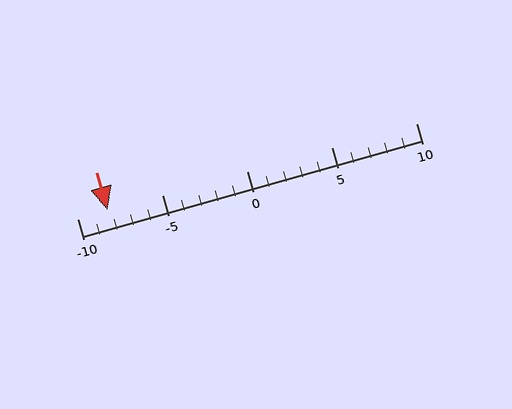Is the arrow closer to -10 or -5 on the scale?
The arrow is closer to -10.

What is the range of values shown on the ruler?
The ruler shows values from -10 to 10.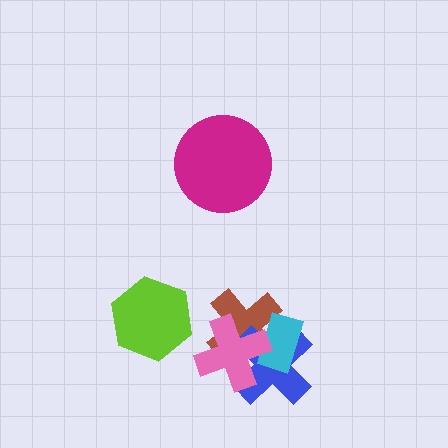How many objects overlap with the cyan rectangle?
3 objects overlap with the cyan rectangle.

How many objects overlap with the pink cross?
3 objects overlap with the pink cross.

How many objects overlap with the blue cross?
3 objects overlap with the blue cross.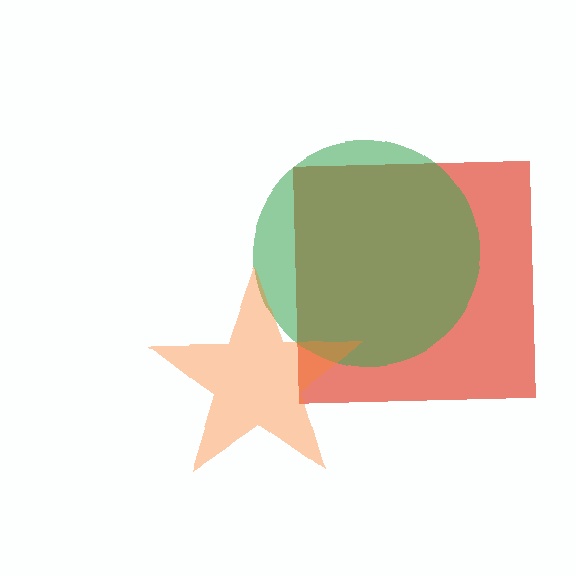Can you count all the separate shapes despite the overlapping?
Yes, there are 3 separate shapes.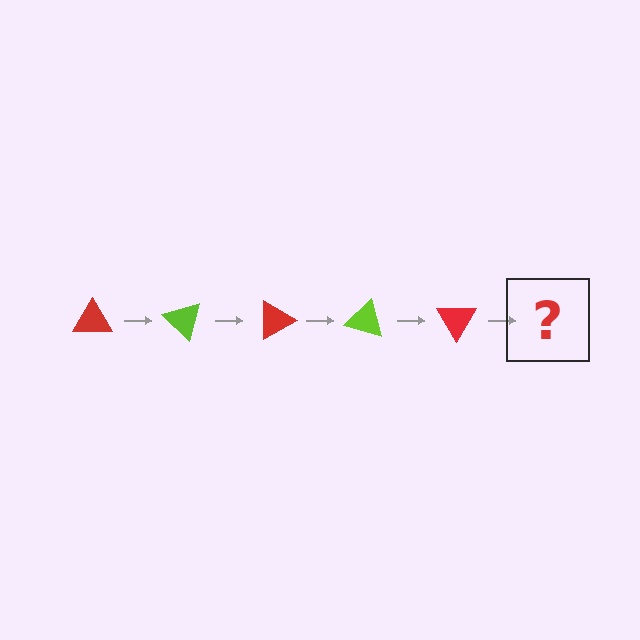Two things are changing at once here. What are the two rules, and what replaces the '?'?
The two rules are that it rotates 45 degrees each step and the color cycles through red and lime. The '?' should be a lime triangle, rotated 225 degrees from the start.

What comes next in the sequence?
The next element should be a lime triangle, rotated 225 degrees from the start.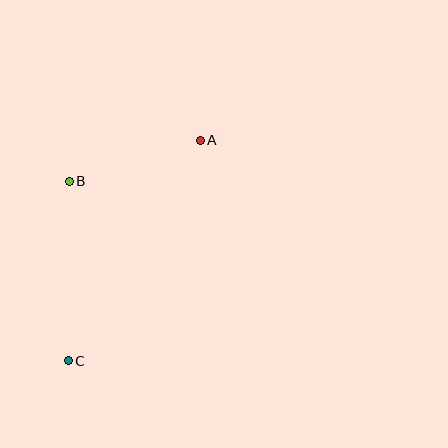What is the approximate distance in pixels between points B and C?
The distance between B and C is approximately 179 pixels.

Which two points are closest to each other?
Points A and B are closest to each other.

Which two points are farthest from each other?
Points A and C are farthest from each other.